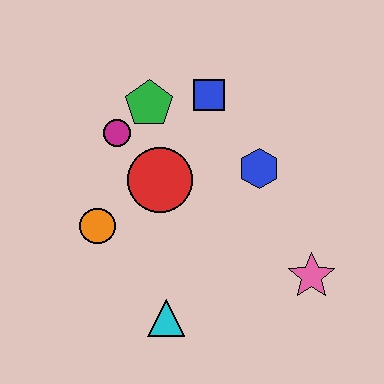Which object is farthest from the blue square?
The cyan triangle is farthest from the blue square.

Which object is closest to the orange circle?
The red circle is closest to the orange circle.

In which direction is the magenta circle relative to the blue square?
The magenta circle is to the left of the blue square.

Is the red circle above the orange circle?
Yes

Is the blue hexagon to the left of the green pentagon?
No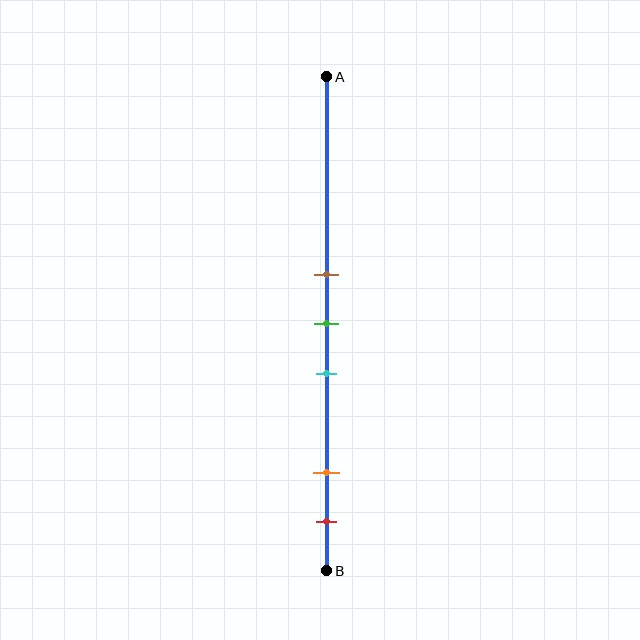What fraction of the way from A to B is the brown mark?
The brown mark is approximately 40% (0.4) of the way from A to B.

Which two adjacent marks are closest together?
The brown and green marks are the closest adjacent pair.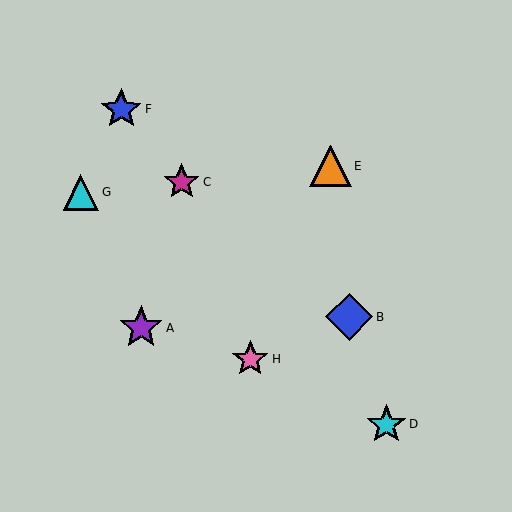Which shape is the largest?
The blue diamond (labeled B) is the largest.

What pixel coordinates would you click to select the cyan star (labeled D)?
Click at (386, 424) to select the cyan star D.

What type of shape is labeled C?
Shape C is a magenta star.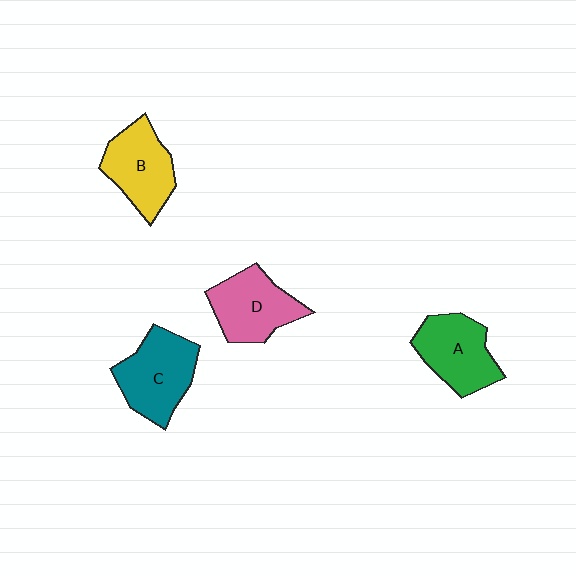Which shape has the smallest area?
Shape B (yellow).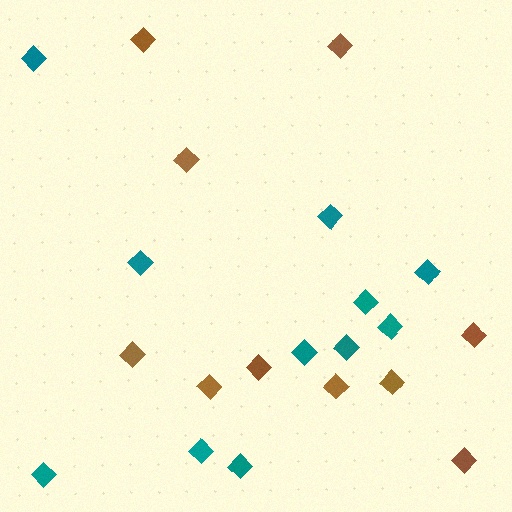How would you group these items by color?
There are 2 groups: one group of brown diamonds (10) and one group of teal diamonds (11).